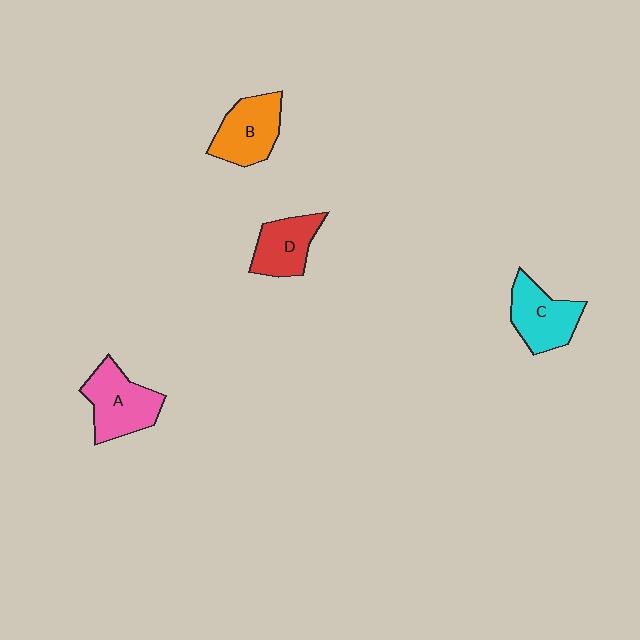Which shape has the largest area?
Shape A (pink).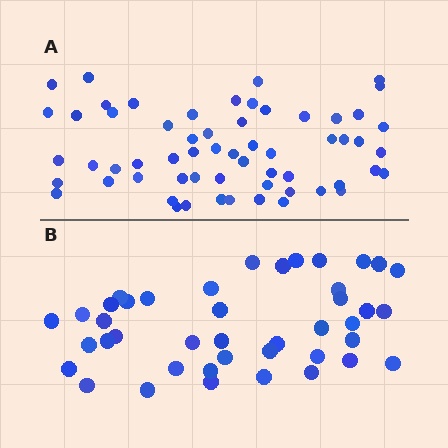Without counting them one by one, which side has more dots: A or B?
Region A (the top region) has more dots.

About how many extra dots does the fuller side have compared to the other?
Region A has approximately 20 more dots than region B.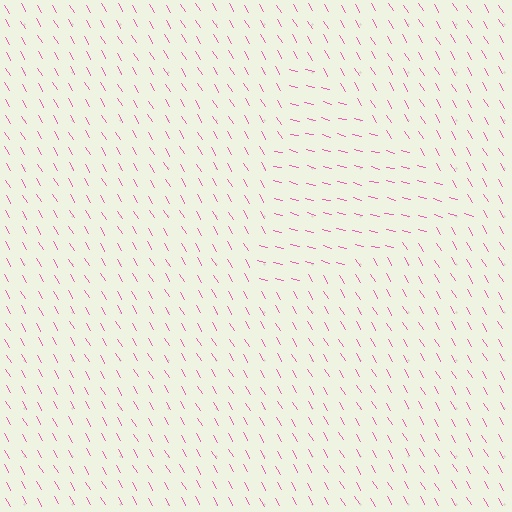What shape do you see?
I see a triangle.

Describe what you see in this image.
The image is filled with small pink line segments. A triangle region in the image has lines oriented differently from the surrounding lines, creating a visible texture boundary.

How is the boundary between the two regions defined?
The boundary is defined purely by a change in line orientation (approximately 45 degrees difference). All lines are the same color and thickness.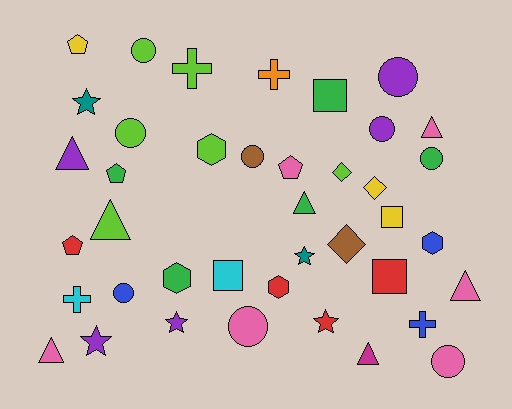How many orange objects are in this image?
There is 1 orange object.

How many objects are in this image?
There are 40 objects.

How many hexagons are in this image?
There are 4 hexagons.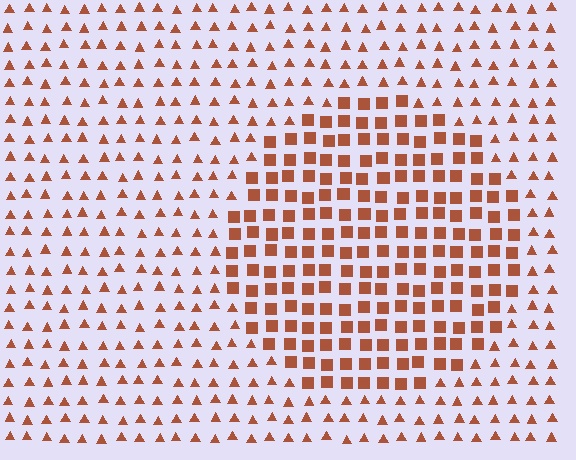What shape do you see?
I see a circle.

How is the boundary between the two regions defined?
The boundary is defined by a change in element shape: squares inside vs. triangles outside. All elements share the same color and spacing.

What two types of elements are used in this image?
The image uses squares inside the circle region and triangles outside it.